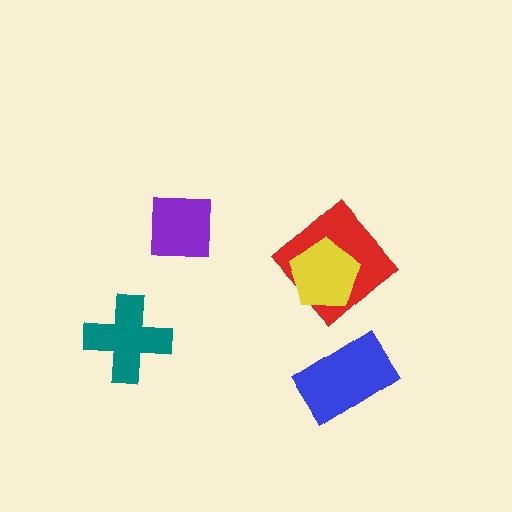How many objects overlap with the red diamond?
1 object overlaps with the red diamond.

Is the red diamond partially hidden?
Yes, it is partially covered by another shape.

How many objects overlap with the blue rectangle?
0 objects overlap with the blue rectangle.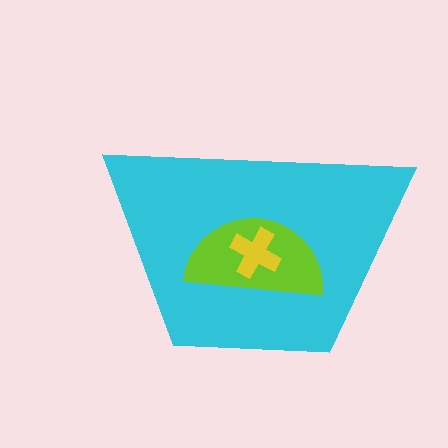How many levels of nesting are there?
3.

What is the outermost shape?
The cyan trapezoid.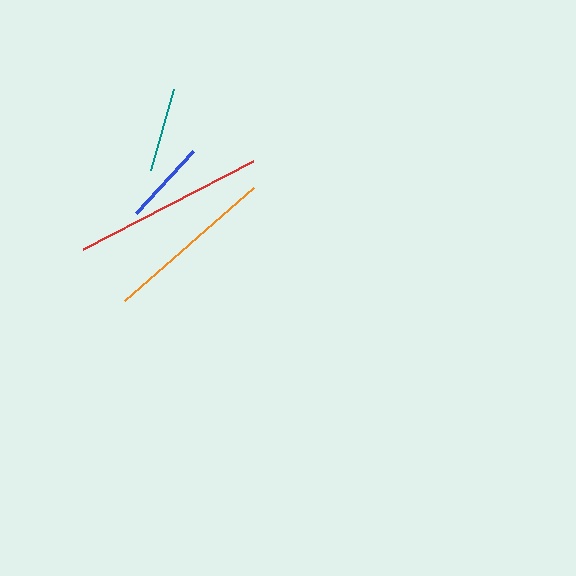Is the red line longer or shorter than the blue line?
The red line is longer than the blue line.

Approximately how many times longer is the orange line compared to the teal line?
The orange line is approximately 2.0 times the length of the teal line.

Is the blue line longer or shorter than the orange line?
The orange line is longer than the blue line.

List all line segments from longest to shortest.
From longest to shortest: red, orange, blue, teal.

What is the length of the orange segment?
The orange segment is approximately 172 pixels long.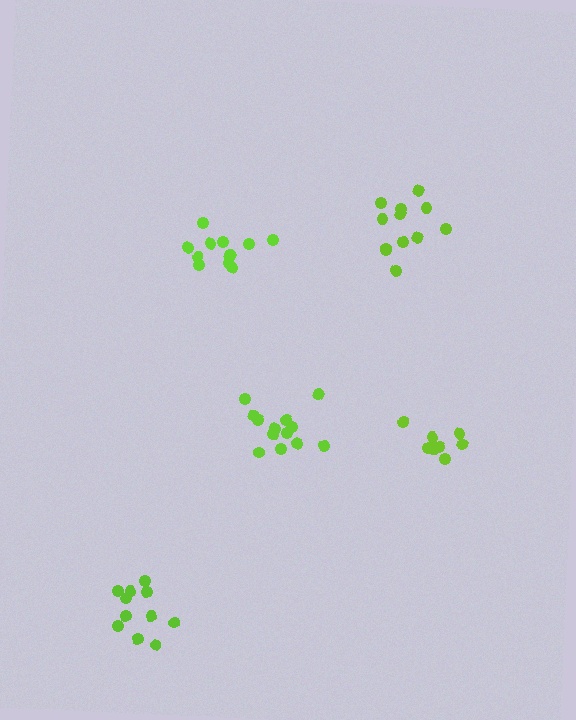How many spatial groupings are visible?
There are 5 spatial groupings.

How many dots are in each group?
Group 1: 12 dots, Group 2: 11 dots, Group 3: 8 dots, Group 4: 12 dots, Group 5: 13 dots (56 total).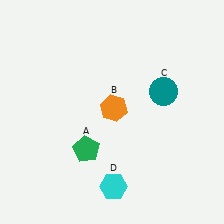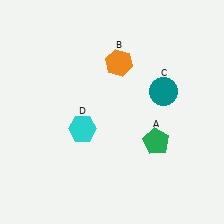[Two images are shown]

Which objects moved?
The objects that moved are: the green pentagon (A), the orange hexagon (B), the cyan hexagon (D).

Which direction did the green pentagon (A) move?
The green pentagon (A) moved right.